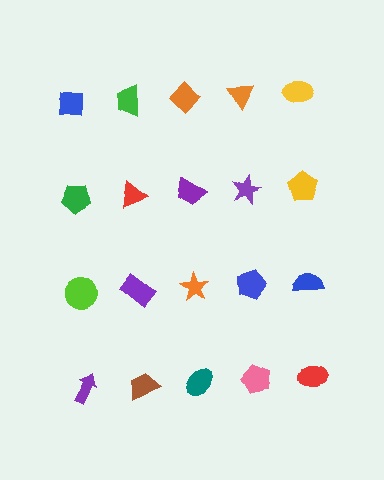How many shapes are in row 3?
5 shapes.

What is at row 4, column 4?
A pink pentagon.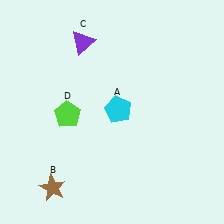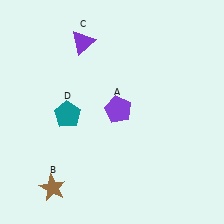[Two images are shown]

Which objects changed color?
A changed from cyan to purple. D changed from lime to teal.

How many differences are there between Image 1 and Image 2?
There are 2 differences between the two images.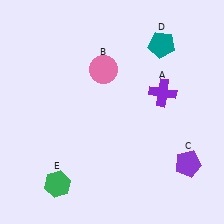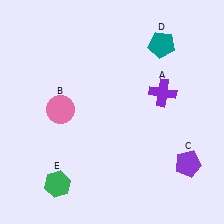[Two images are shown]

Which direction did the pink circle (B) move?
The pink circle (B) moved left.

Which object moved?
The pink circle (B) moved left.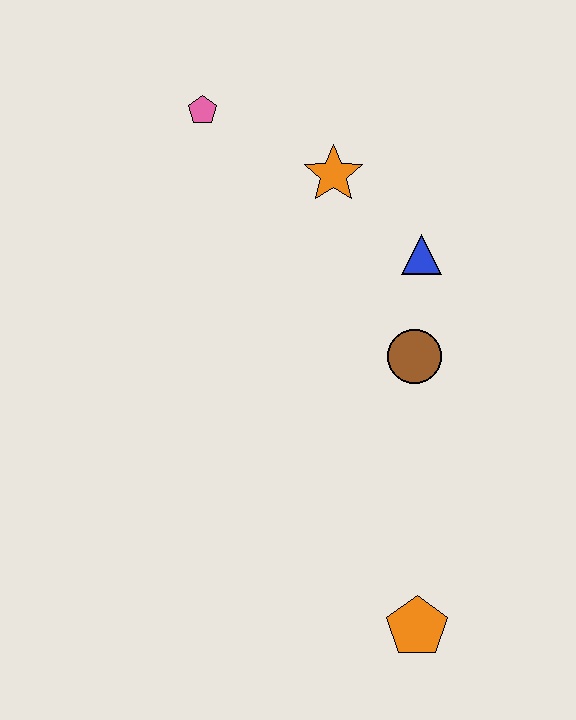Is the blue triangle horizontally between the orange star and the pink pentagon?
No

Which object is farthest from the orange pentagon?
The pink pentagon is farthest from the orange pentagon.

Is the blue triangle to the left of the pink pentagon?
No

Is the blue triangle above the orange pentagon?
Yes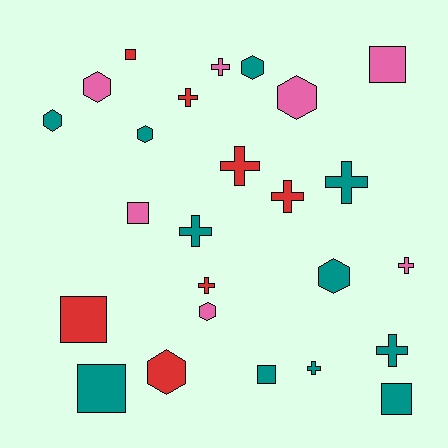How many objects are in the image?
There are 25 objects.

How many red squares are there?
There are 2 red squares.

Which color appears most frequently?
Teal, with 11 objects.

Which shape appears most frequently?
Cross, with 10 objects.